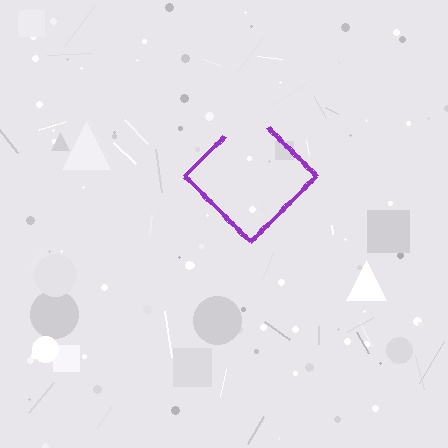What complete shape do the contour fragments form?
The contour fragments form a diamond.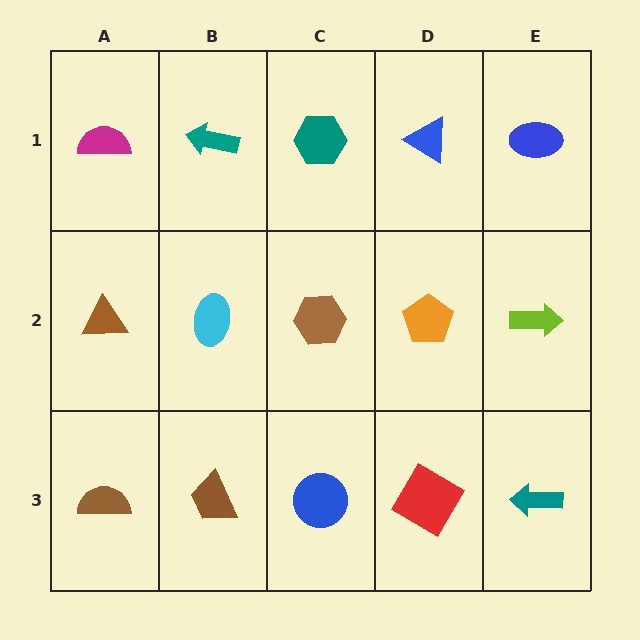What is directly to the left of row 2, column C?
A cyan ellipse.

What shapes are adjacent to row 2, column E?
A blue ellipse (row 1, column E), a teal arrow (row 3, column E), an orange pentagon (row 2, column D).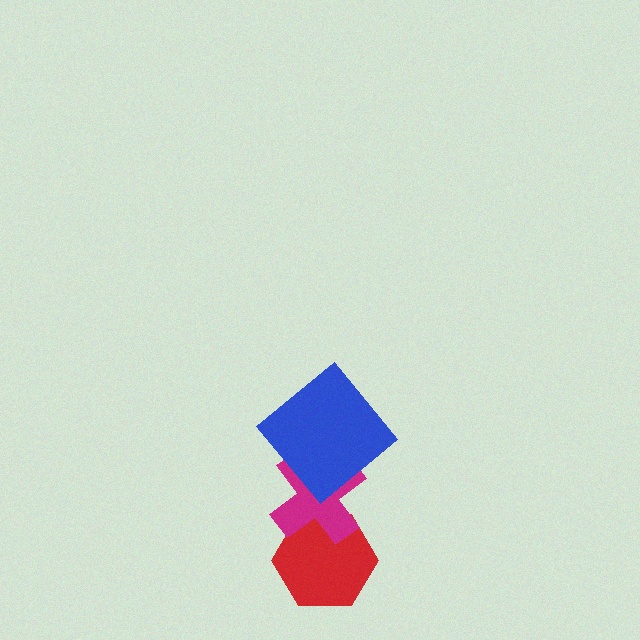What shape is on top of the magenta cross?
The blue diamond is on top of the magenta cross.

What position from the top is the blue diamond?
The blue diamond is 1st from the top.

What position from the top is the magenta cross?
The magenta cross is 2nd from the top.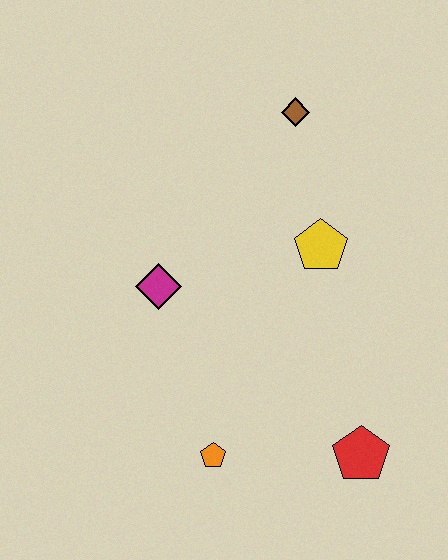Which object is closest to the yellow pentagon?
The brown diamond is closest to the yellow pentagon.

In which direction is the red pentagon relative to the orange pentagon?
The red pentagon is to the right of the orange pentagon.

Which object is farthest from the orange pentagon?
The brown diamond is farthest from the orange pentagon.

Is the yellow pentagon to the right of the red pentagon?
No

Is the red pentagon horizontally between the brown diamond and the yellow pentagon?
No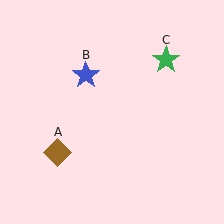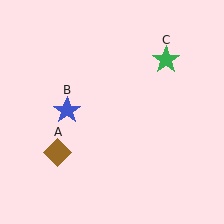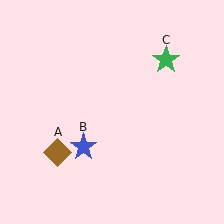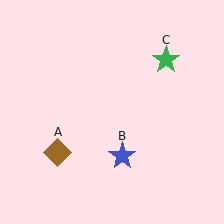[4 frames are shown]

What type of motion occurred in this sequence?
The blue star (object B) rotated counterclockwise around the center of the scene.